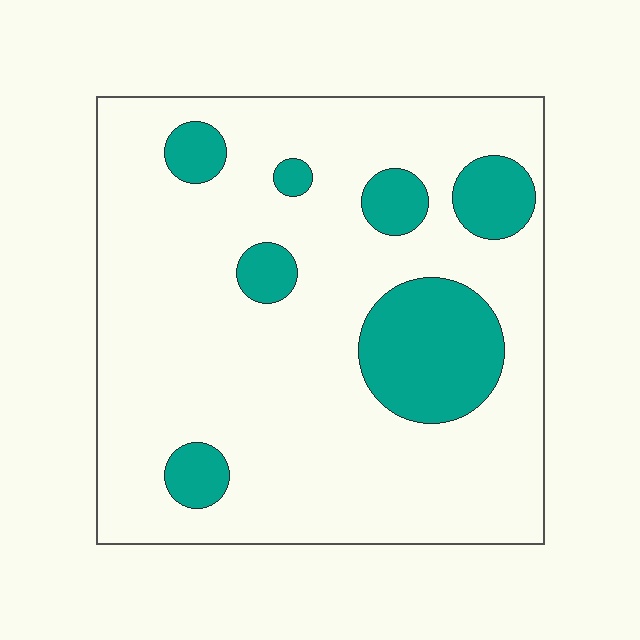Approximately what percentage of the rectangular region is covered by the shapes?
Approximately 20%.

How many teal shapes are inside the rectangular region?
7.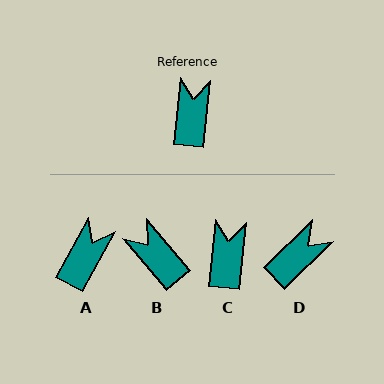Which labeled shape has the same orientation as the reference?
C.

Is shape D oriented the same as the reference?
No, it is off by about 41 degrees.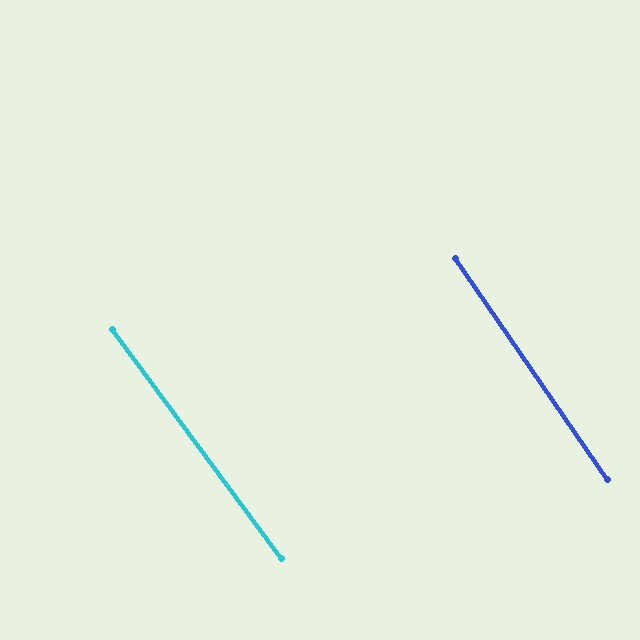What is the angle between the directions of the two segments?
Approximately 2 degrees.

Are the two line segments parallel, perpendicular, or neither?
Parallel — their directions differ by only 1.8°.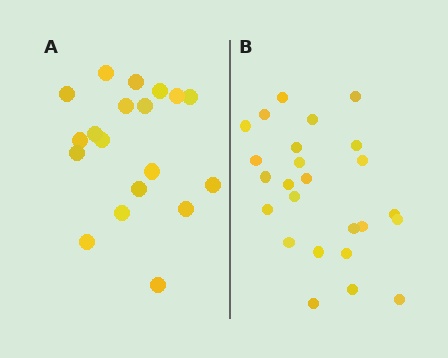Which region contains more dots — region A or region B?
Region B (the right region) has more dots.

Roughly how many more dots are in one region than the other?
Region B has about 6 more dots than region A.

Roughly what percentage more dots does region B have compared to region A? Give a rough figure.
About 30% more.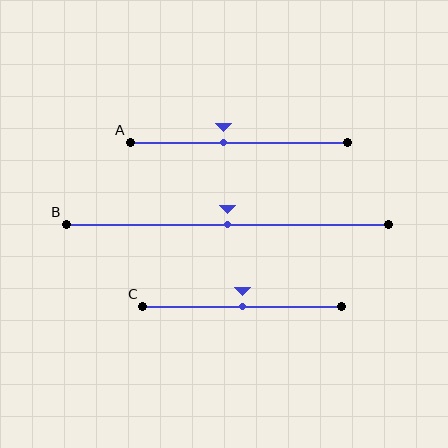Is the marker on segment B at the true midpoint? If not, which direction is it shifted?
Yes, the marker on segment B is at the true midpoint.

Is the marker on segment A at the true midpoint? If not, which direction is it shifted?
No, the marker on segment A is shifted to the left by about 7% of the segment length.